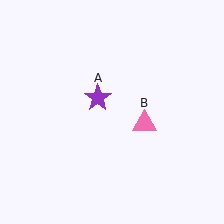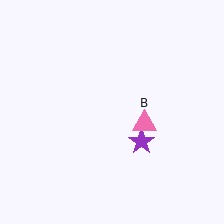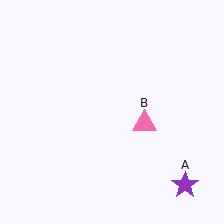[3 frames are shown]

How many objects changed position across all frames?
1 object changed position: purple star (object A).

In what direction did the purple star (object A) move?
The purple star (object A) moved down and to the right.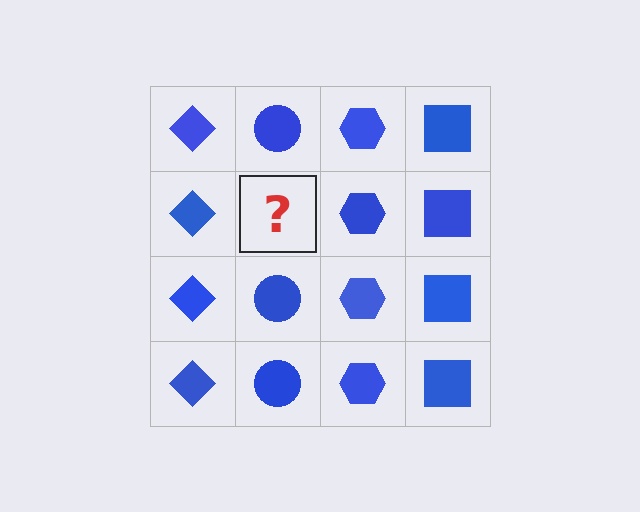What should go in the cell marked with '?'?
The missing cell should contain a blue circle.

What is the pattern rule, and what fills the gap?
The rule is that each column has a consistent shape. The gap should be filled with a blue circle.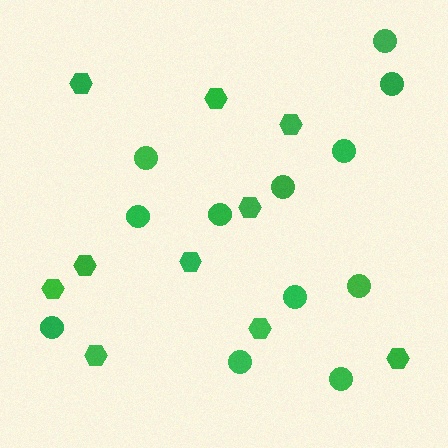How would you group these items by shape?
There are 2 groups: one group of hexagons (10) and one group of circles (12).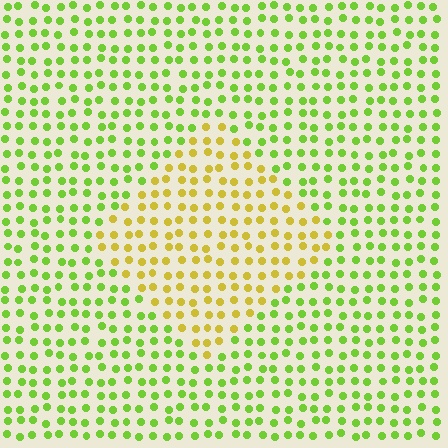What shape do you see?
I see a diamond.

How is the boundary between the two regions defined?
The boundary is defined purely by a slight shift in hue (about 42 degrees). Spacing, size, and orientation are identical on both sides.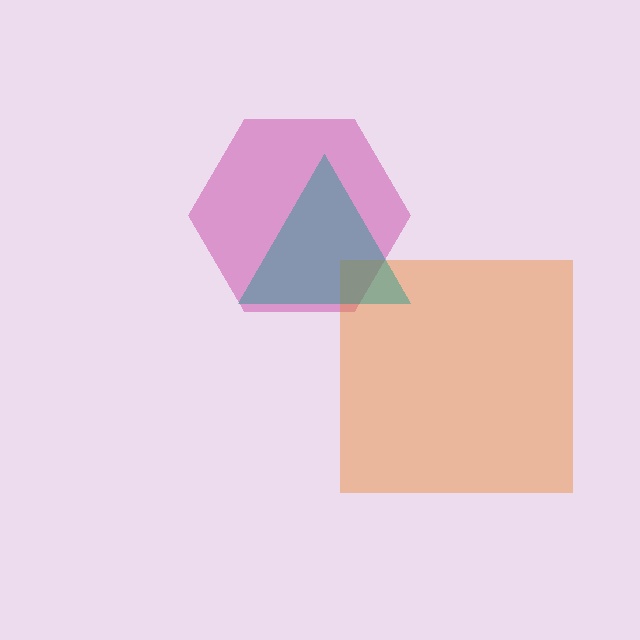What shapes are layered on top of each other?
The layered shapes are: a magenta hexagon, an orange square, a teal triangle.